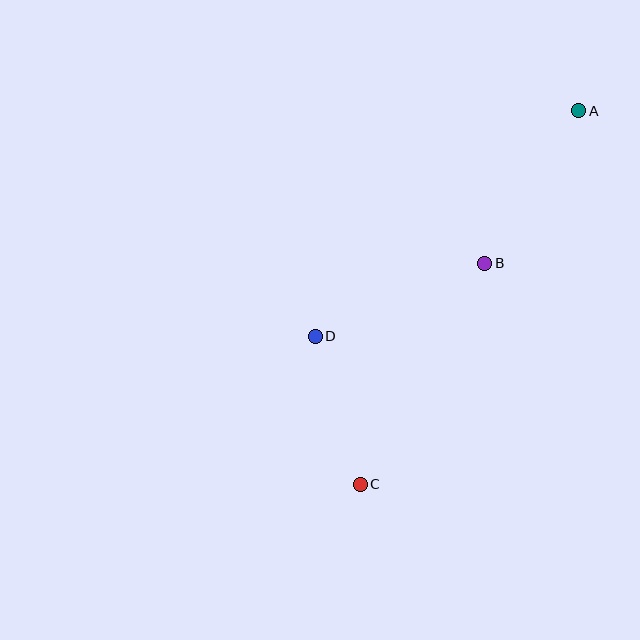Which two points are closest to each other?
Points C and D are closest to each other.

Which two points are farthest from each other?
Points A and C are farthest from each other.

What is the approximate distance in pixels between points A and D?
The distance between A and D is approximately 347 pixels.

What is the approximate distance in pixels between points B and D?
The distance between B and D is approximately 184 pixels.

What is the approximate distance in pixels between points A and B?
The distance between A and B is approximately 179 pixels.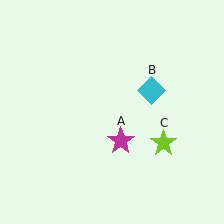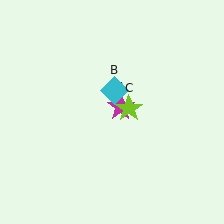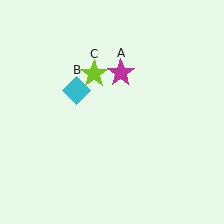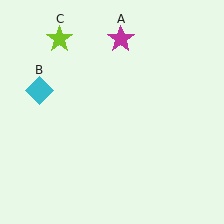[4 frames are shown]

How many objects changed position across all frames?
3 objects changed position: magenta star (object A), cyan diamond (object B), lime star (object C).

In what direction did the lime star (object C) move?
The lime star (object C) moved up and to the left.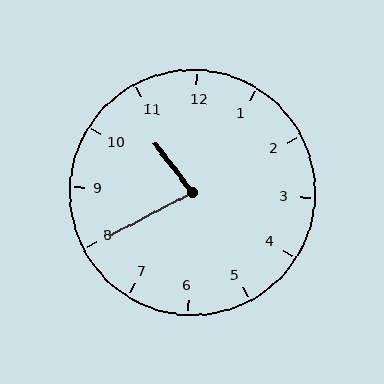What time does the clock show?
10:40.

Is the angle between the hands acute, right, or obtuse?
It is acute.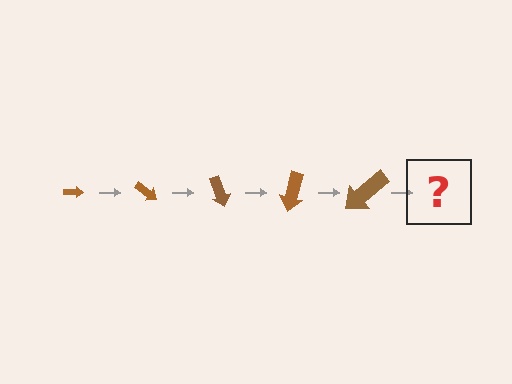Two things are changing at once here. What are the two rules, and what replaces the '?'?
The two rules are that the arrow grows larger each step and it rotates 35 degrees each step. The '?' should be an arrow, larger than the previous one and rotated 175 degrees from the start.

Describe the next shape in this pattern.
It should be an arrow, larger than the previous one and rotated 175 degrees from the start.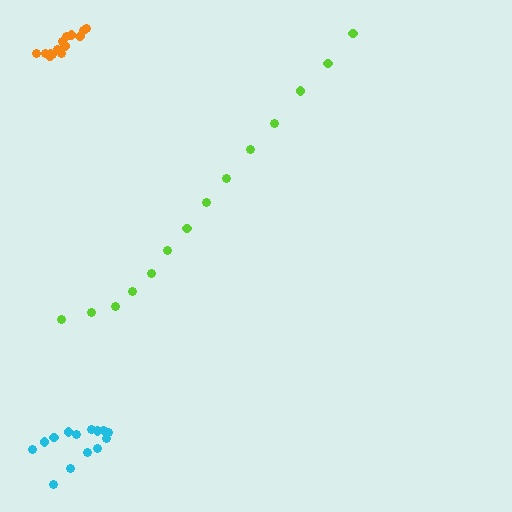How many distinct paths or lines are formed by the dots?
There are 3 distinct paths.